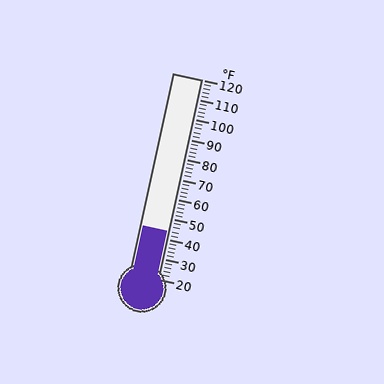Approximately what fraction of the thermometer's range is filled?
The thermometer is filled to approximately 25% of its range.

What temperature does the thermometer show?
The thermometer shows approximately 44°F.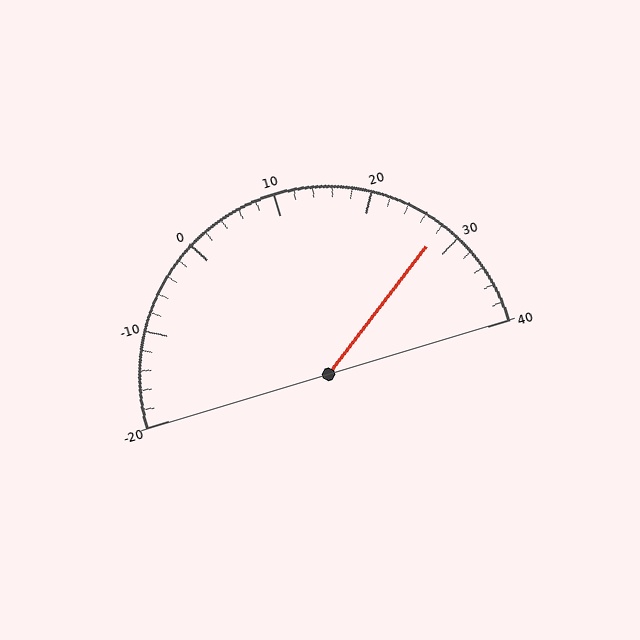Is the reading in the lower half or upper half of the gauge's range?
The reading is in the upper half of the range (-20 to 40).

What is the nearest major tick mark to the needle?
The nearest major tick mark is 30.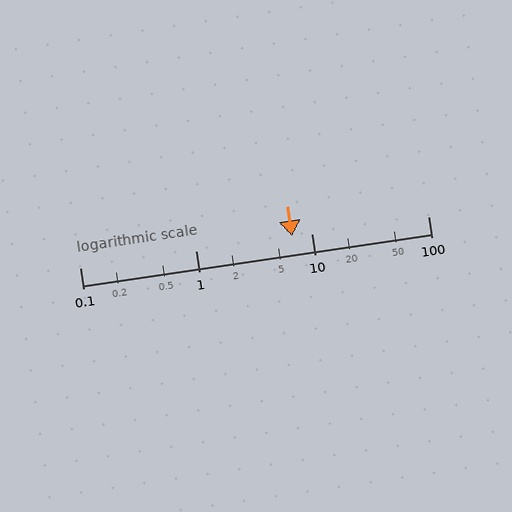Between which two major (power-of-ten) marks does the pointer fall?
The pointer is between 1 and 10.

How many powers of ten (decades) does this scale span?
The scale spans 3 decades, from 0.1 to 100.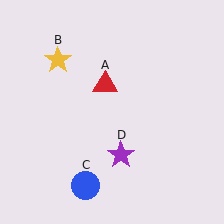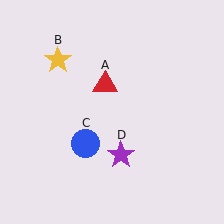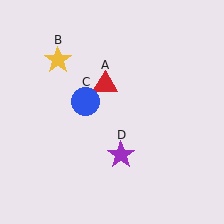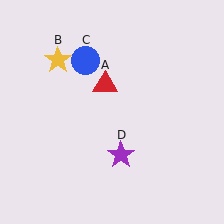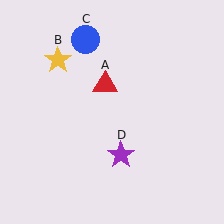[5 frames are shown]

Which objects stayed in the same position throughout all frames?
Red triangle (object A) and yellow star (object B) and purple star (object D) remained stationary.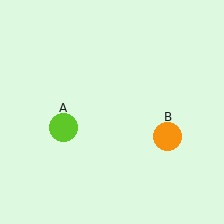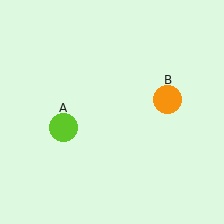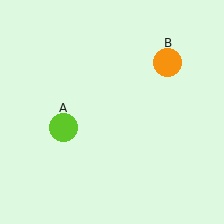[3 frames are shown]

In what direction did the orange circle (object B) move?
The orange circle (object B) moved up.